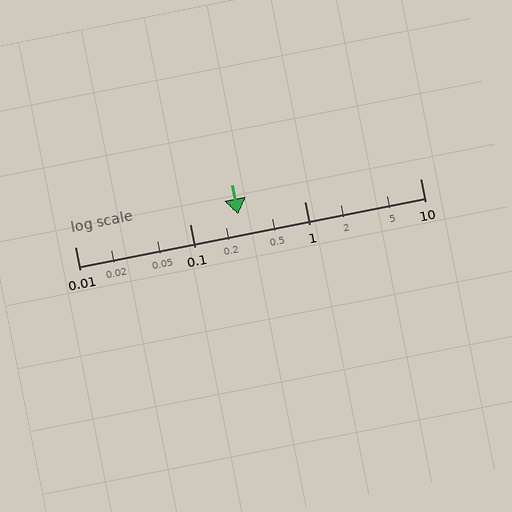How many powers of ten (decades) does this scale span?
The scale spans 3 decades, from 0.01 to 10.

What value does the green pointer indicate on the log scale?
The pointer indicates approximately 0.26.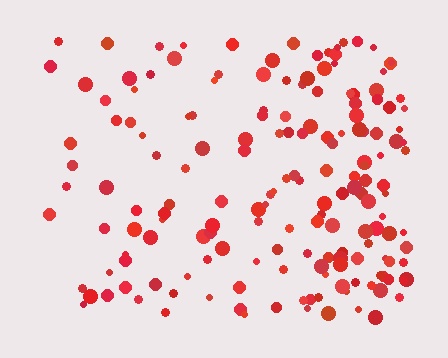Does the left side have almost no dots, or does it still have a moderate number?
Still a moderate number, just noticeably fewer than the right.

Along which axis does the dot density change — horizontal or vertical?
Horizontal.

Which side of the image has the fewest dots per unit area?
The left.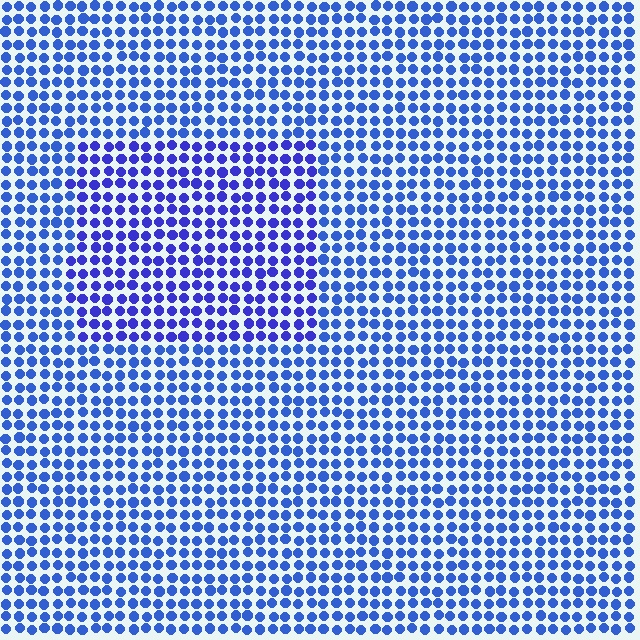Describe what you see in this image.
The image is filled with small blue elements in a uniform arrangement. A rectangle-shaped region is visible where the elements are tinted to a slightly different hue, forming a subtle color boundary.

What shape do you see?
I see a rectangle.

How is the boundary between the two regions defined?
The boundary is defined purely by a slight shift in hue (about 20 degrees). Spacing, size, and orientation are identical on both sides.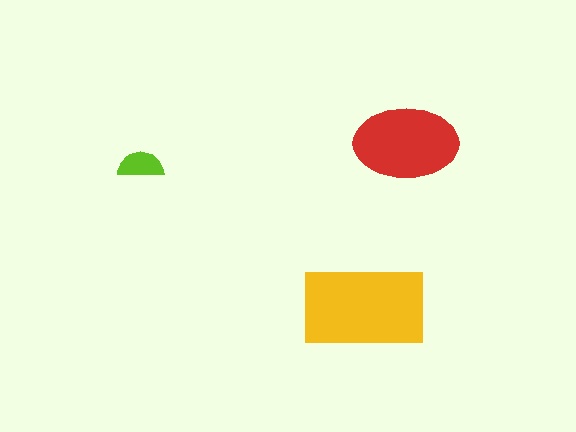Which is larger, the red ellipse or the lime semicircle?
The red ellipse.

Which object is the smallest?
The lime semicircle.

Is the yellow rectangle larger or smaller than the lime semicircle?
Larger.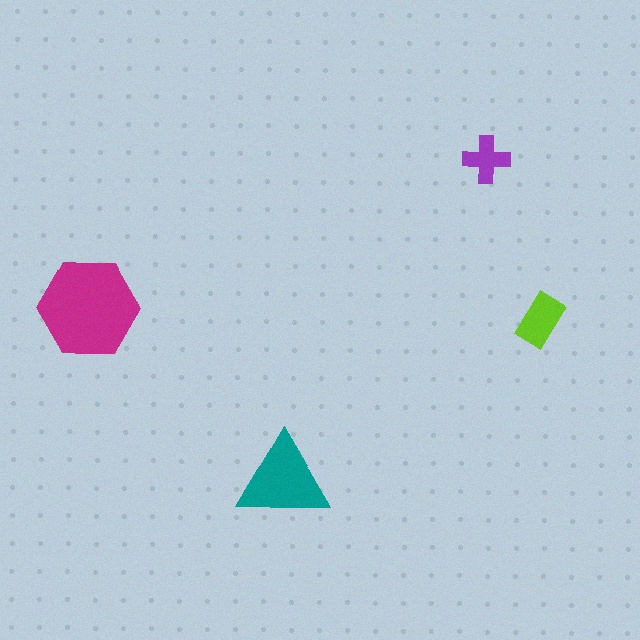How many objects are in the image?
There are 4 objects in the image.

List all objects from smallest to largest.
The purple cross, the lime rectangle, the teal triangle, the magenta hexagon.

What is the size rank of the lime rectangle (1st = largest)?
3rd.